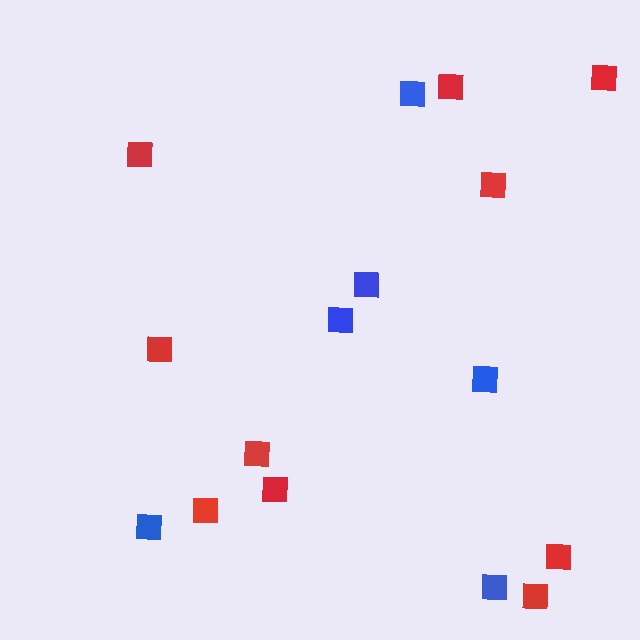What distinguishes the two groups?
There are 2 groups: one group of red squares (10) and one group of blue squares (6).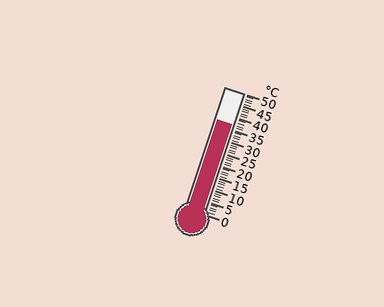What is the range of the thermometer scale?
The thermometer scale ranges from 0°C to 50°C.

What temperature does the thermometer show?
The thermometer shows approximately 37°C.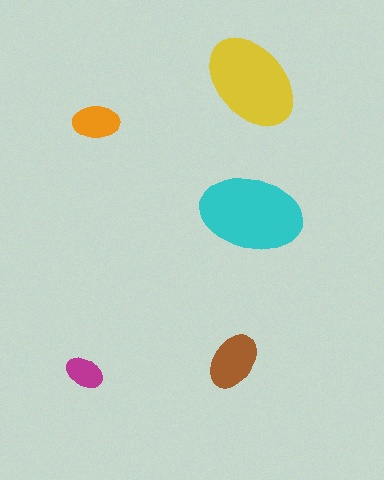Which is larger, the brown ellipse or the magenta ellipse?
The brown one.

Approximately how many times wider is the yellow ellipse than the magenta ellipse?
About 2.5 times wider.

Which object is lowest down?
The magenta ellipse is bottommost.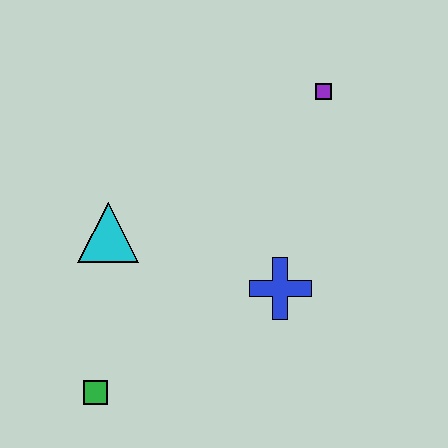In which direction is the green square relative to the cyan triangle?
The green square is below the cyan triangle.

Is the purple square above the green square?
Yes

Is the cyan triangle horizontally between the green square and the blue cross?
Yes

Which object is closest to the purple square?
The blue cross is closest to the purple square.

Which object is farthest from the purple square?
The green square is farthest from the purple square.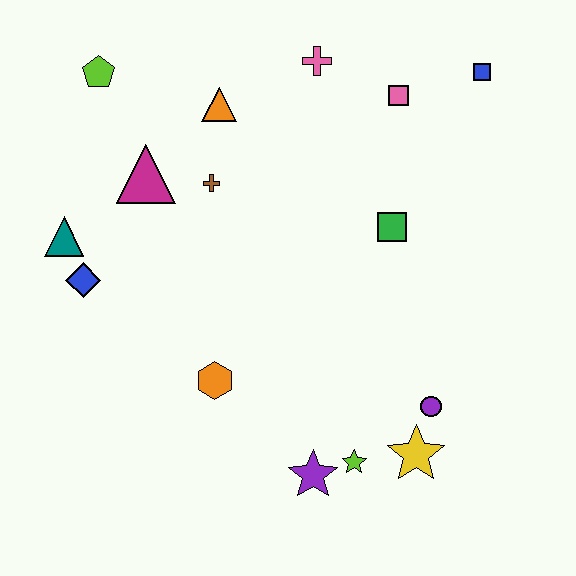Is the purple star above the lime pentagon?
No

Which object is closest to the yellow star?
The purple circle is closest to the yellow star.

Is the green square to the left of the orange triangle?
No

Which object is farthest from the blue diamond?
The blue square is farthest from the blue diamond.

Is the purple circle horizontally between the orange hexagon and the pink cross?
No